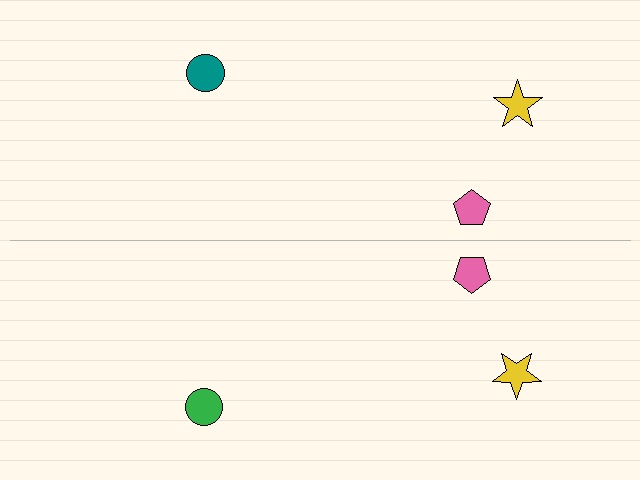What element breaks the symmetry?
The green circle on the bottom side breaks the symmetry — its mirror counterpart is teal.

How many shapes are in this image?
There are 6 shapes in this image.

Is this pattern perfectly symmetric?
No, the pattern is not perfectly symmetric. The green circle on the bottom side breaks the symmetry — its mirror counterpart is teal.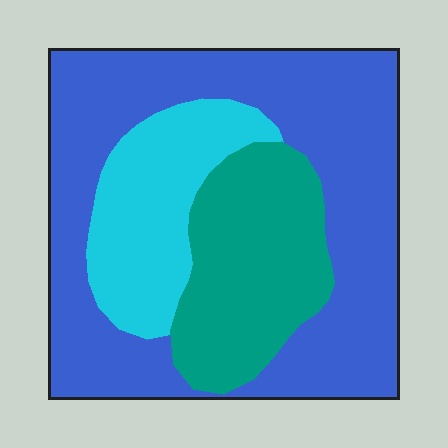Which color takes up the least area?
Cyan, at roughly 20%.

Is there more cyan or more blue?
Blue.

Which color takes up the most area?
Blue, at roughly 55%.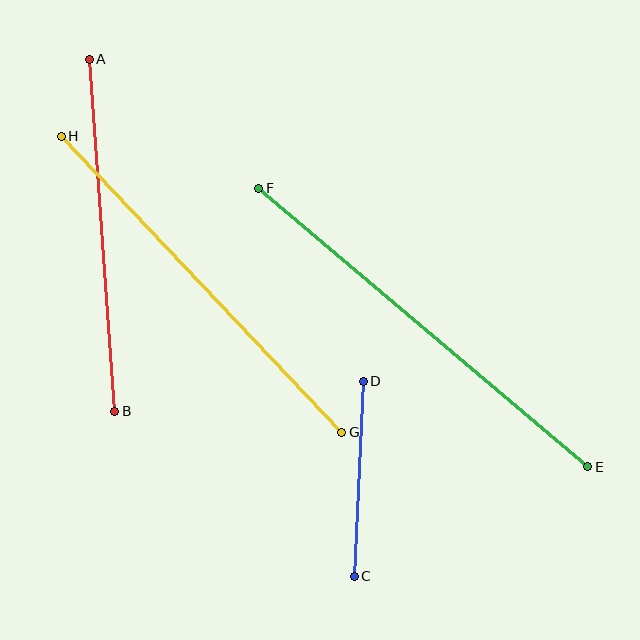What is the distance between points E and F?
The distance is approximately 431 pixels.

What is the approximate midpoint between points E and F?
The midpoint is at approximately (423, 327) pixels.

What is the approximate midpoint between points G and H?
The midpoint is at approximately (201, 284) pixels.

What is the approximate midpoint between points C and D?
The midpoint is at approximately (359, 479) pixels.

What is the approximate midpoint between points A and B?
The midpoint is at approximately (102, 235) pixels.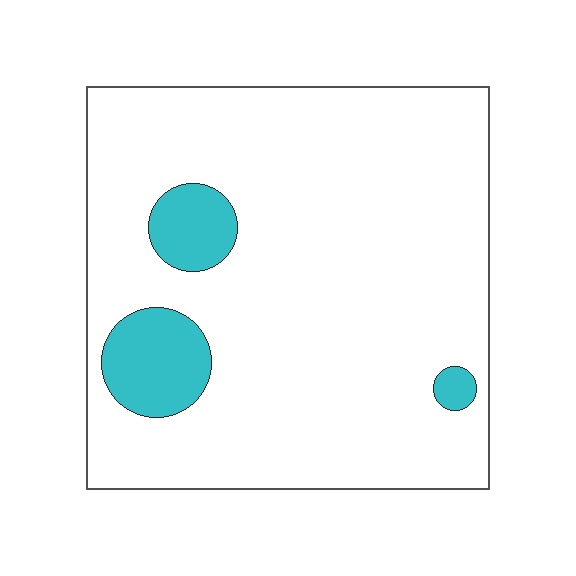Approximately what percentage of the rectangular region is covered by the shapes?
Approximately 10%.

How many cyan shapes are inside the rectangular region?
3.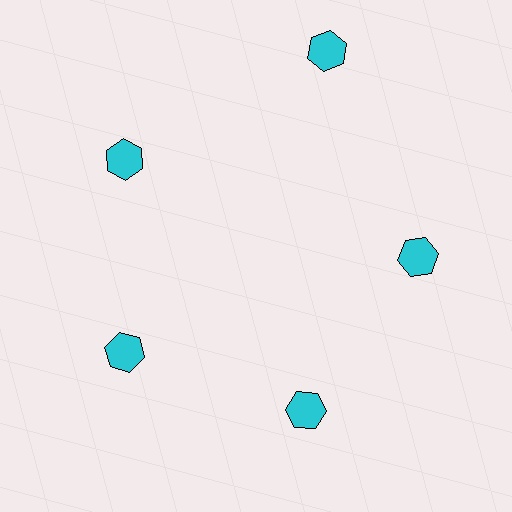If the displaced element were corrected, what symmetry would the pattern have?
It would have 5-fold rotational symmetry — the pattern would map onto itself every 72 degrees.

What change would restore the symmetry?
The symmetry would be restored by moving it inward, back onto the ring so that all 5 hexagons sit at equal angles and equal distance from the center.